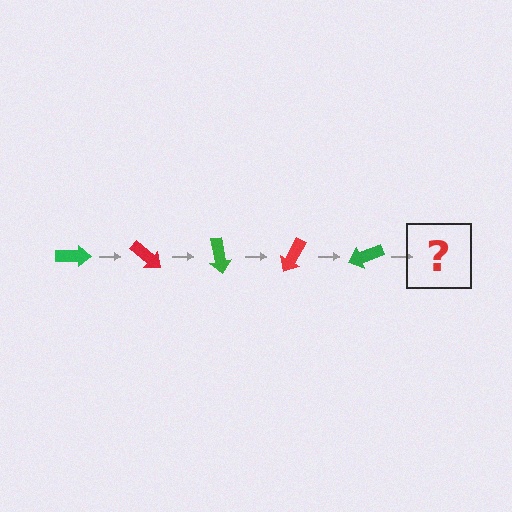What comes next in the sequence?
The next element should be a red arrow, rotated 200 degrees from the start.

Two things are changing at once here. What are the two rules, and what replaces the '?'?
The two rules are that it rotates 40 degrees each step and the color cycles through green and red. The '?' should be a red arrow, rotated 200 degrees from the start.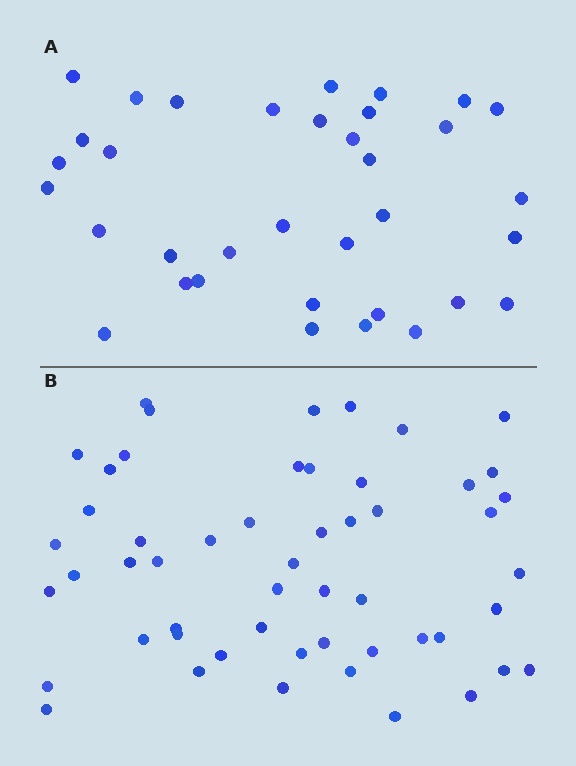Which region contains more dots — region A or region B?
Region B (the bottom region) has more dots.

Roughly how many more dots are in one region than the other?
Region B has approximately 20 more dots than region A.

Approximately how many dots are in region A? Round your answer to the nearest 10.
About 40 dots. (The exact count is 35, which rounds to 40.)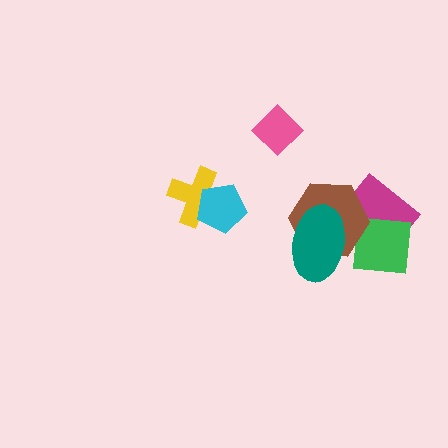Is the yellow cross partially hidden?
Yes, it is partially covered by another shape.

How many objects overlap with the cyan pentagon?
1 object overlaps with the cyan pentagon.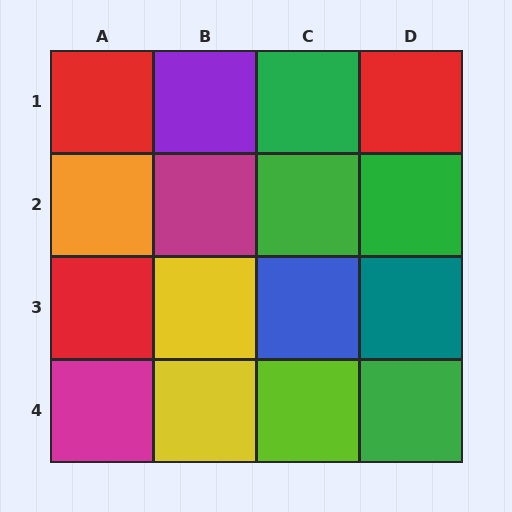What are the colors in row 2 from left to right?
Orange, magenta, green, green.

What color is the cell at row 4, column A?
Magenta.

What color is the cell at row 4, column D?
Green.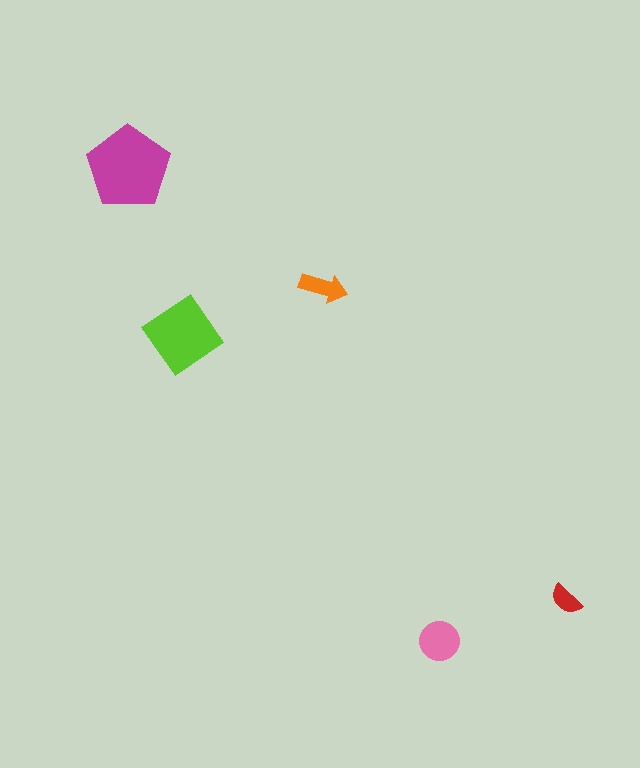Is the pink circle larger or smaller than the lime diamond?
Smaller.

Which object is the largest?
The magenta pentagon.